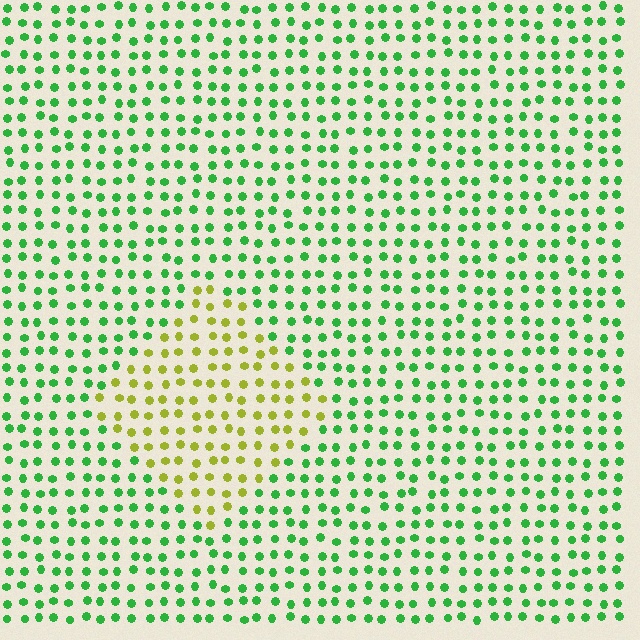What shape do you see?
I see a diamond.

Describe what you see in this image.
The image is filled with small green elements in a uniform arrangement. A diamond-shaped region is visible where the elements are tinted to a slightly different hue, forming a subtle color boundary.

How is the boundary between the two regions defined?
The boundary is defined purely by a slight shift in hue (about 57 degrees). Spacing, size, and orientation are identical on both sides.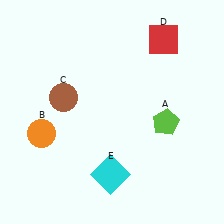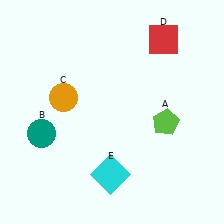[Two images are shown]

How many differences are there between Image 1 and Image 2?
There are 2 differences between the two images.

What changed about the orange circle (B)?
In Image 1, B is orange. In Image 2, it changed to teal.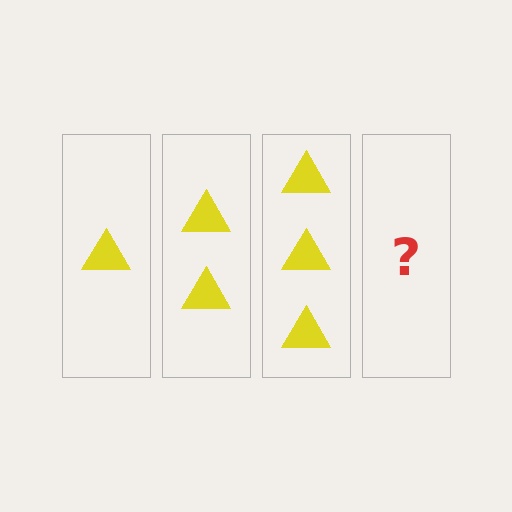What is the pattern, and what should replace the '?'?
The pattern is that each step adds one more triangle. The '?' should be 4 triangles.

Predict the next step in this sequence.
The next step is 4 triangles.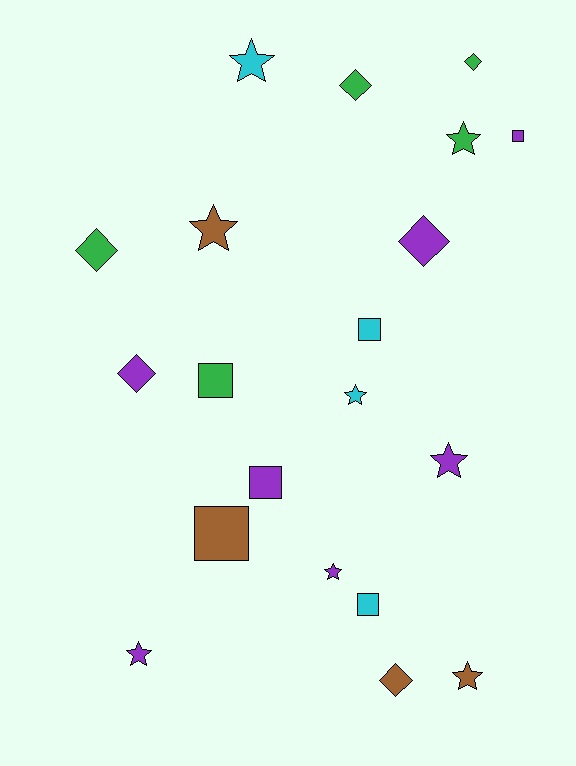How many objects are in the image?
There are 20 objects.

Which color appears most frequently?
Purple, with 7 objects.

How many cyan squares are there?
There are 2 cyan squares.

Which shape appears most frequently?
Star, with 8 objects.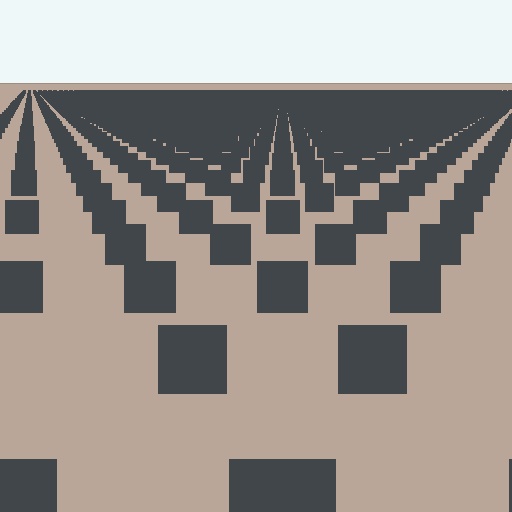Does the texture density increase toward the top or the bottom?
Density increases toward the top.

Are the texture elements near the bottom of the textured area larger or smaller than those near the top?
Larger. Near the bottom, elements are closer to the viewer and appear at a bigger on-screen size.